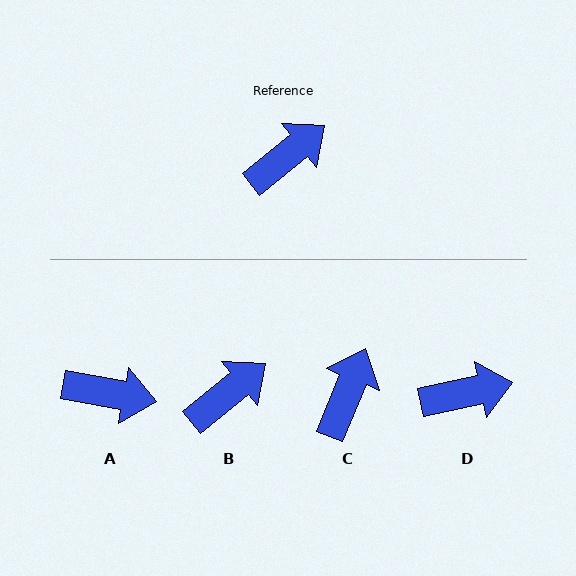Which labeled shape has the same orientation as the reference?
B.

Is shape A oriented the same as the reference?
No, it is off by about 49 degrees.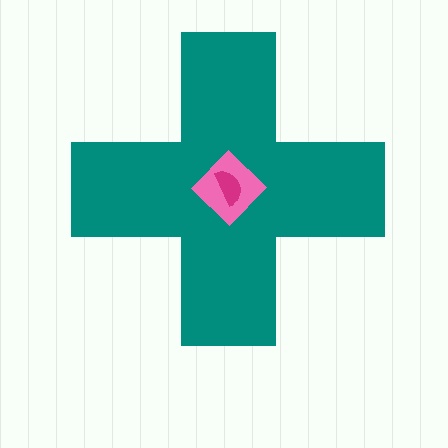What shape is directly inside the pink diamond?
The magenta semicircle.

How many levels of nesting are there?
3.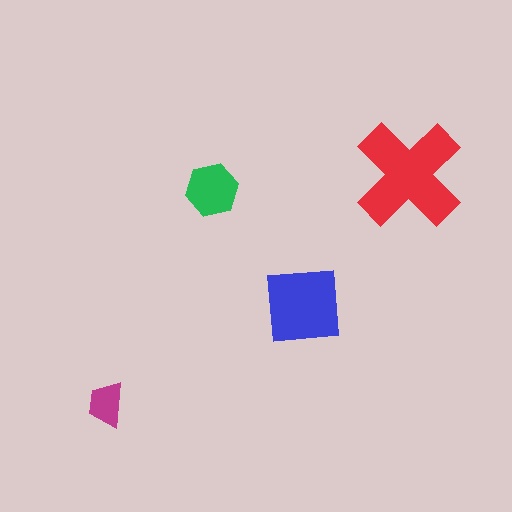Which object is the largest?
The red cross.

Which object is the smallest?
The magenta trapezoid.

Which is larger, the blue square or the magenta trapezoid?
The blue square.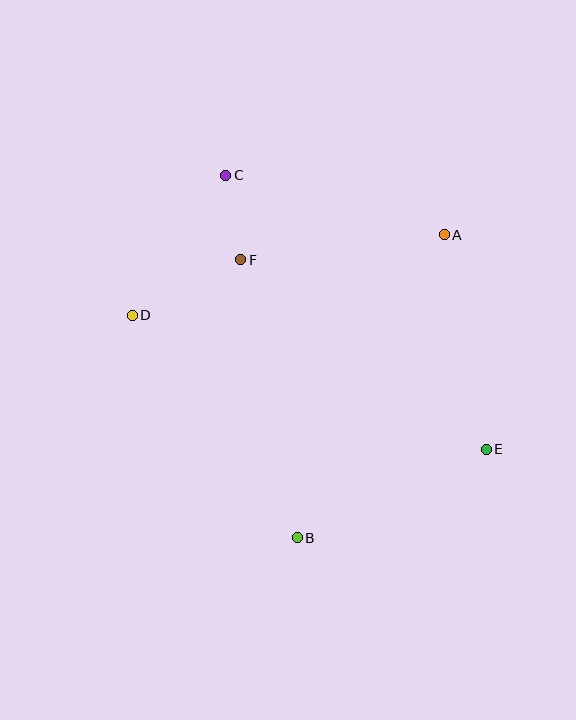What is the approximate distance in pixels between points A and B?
The distance between A and B is approximately 337 pixels.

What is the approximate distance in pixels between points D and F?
The distance between D and F is approximately 122 pixels.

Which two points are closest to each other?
Points C and F are closest to each other.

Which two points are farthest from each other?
Points D and E are farthest from each other.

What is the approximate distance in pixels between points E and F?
The distance between E and F is approximately 310 pixels.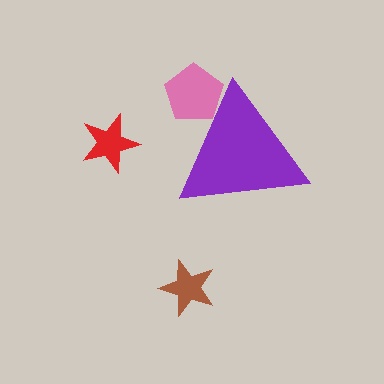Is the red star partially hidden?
No, the red star is fully visible.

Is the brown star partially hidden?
No, the brown star is fully visible.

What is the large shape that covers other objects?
A purple triangle.